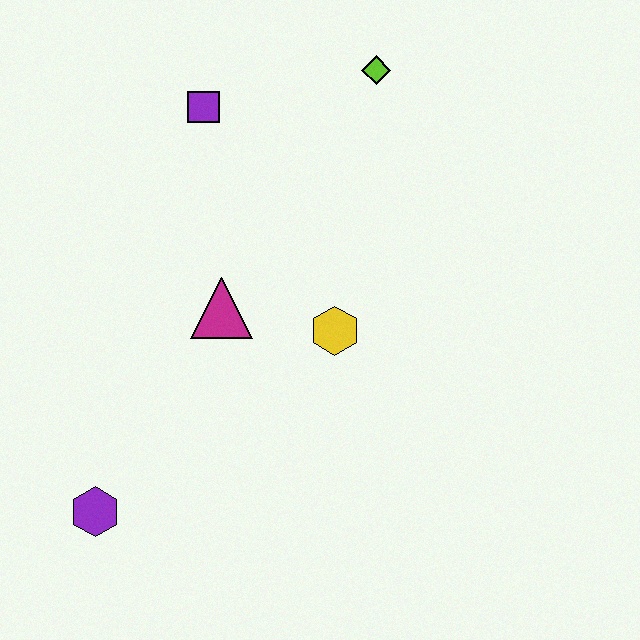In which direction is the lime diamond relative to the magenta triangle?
The lime diamond is above the magenta triangle.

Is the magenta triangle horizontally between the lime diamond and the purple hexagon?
Yes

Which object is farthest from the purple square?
The purple hexagon is farthest from the purple square.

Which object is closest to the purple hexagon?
The magenta triangle is closest to the purple hexagon.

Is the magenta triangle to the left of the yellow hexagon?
Yes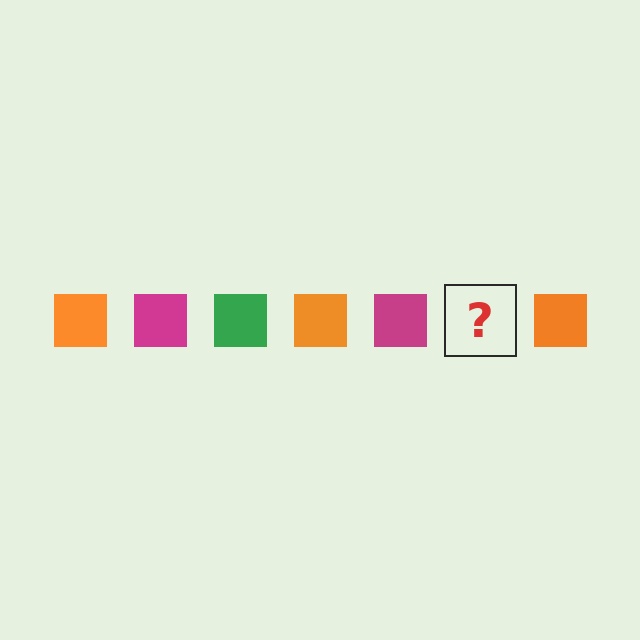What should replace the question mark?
The question mark should be replaced with a green square.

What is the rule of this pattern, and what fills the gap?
The rule is that the pattern cycles through orange, magenta, green squares. The gap should be filled with a green square.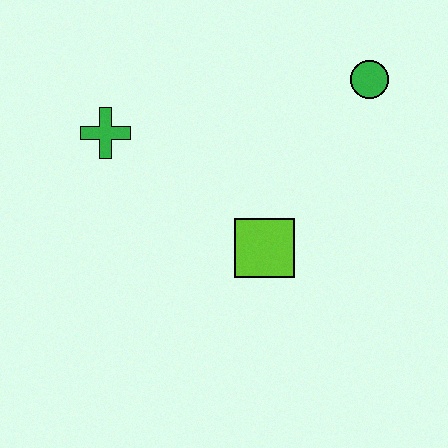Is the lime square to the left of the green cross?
No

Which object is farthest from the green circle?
The green cross is farthest from the green circle.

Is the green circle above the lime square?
Yes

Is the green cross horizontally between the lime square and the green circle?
No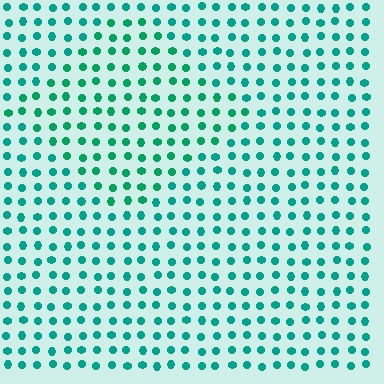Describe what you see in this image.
The image is filled with small teal elements in a uniform arrangement. A diamond-shaped region is visible where the elements are tinted to a slightly different hue, forming a subtle color boundary.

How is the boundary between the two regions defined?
The boundary is defined purely by a slight shift in hue (about 19 degrees). Spacing, size, and orientation are identical on both sides.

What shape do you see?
I see a diamond.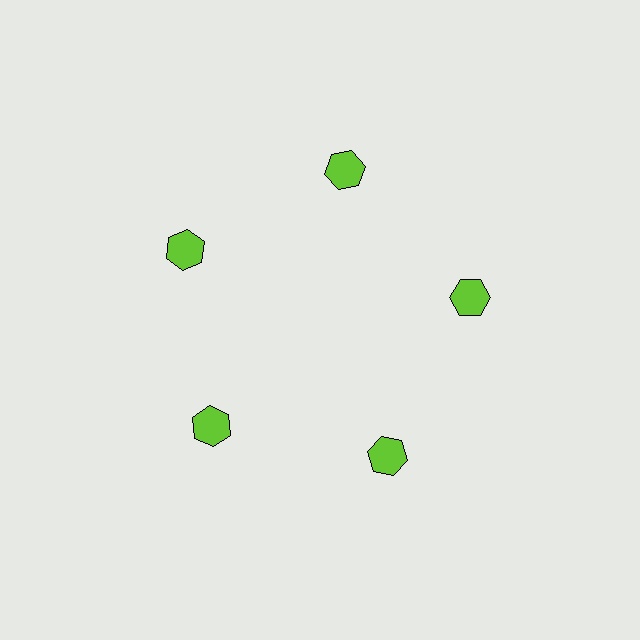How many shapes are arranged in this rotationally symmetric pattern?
There are 5 shapes, arranged in 5 groups of 1.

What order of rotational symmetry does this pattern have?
This pattern has 5-fold rotational symmetry.